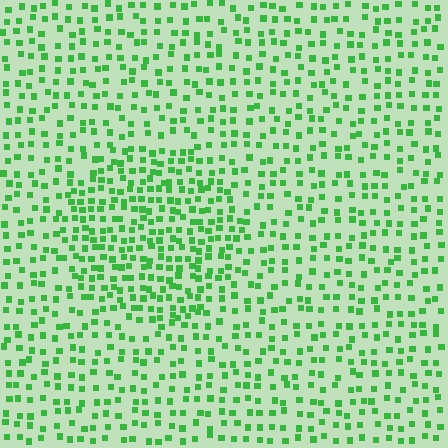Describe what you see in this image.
The image contains small green elements arranged at two different densities. A circle-shaped region is visible where the elements are more densely packed than the surrounding area.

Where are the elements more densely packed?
The elements are more densely packed inside the circle boundary.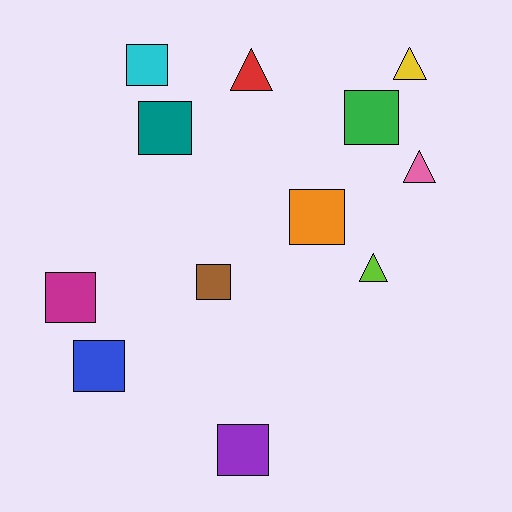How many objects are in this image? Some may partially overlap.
There are 12 objects.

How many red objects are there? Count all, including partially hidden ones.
There is 1 red object.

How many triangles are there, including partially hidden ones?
There are 4 triangles.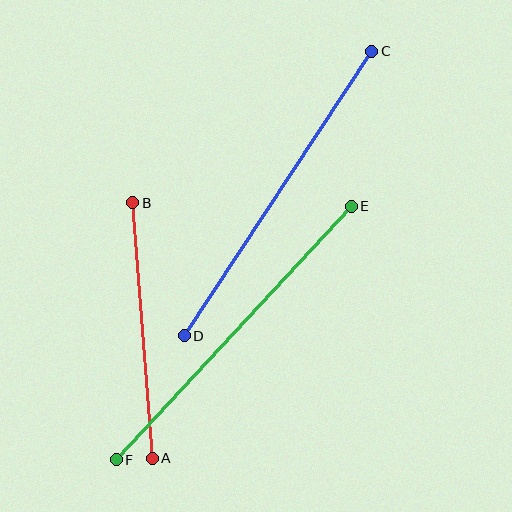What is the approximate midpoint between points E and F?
The midpoint is at approximately (234, 333) pixels.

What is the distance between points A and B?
The distance is approximately 256 pixels.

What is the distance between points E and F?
The distance is approximately 345 pixels.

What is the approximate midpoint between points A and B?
The midpoint is at approximately (142, 331) pixels.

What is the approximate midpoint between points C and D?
The midpoint is at approximately (278, 193) pixels.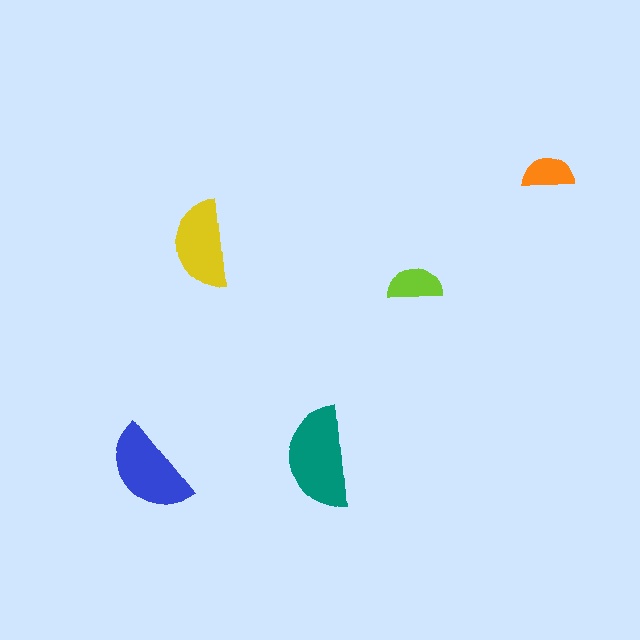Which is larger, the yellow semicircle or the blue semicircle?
The blue one.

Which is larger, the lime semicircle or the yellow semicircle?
The yellow one.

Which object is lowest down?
The blue semicircle is bottommost.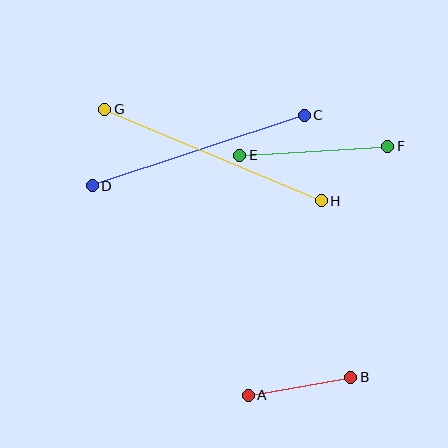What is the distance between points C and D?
The distance is approximately 223 pixels.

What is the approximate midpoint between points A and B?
The midpoint is at approximately (299, 386) pixels.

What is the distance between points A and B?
The distance is approximately 104 pixels.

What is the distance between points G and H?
The distance is approximately 235 pixels.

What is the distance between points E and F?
The distance is approximately 148 pixels.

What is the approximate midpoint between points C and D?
The midpoint is at approximately (198, 150) pixels.